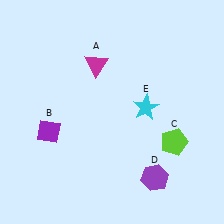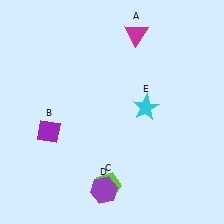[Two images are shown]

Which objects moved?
The objects that moved are: the magenta triangle (A), the lime pentagon (C), the purple hexagon (D).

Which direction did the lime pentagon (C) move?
The lime pentagon (C) moved left.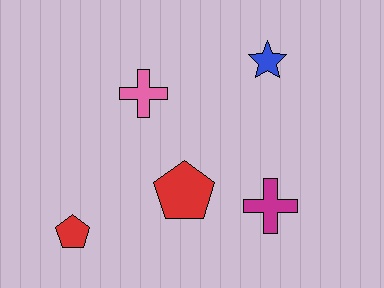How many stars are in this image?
There is 1 star.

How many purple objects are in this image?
There are no purple objects.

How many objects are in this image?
There are 5 objects.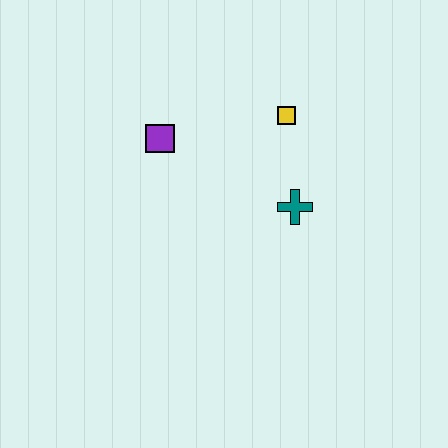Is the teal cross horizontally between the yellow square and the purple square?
No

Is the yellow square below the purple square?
No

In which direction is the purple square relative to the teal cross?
The purple square is to the left of the teal cross.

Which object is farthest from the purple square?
The teal cross is farthest from the purple square.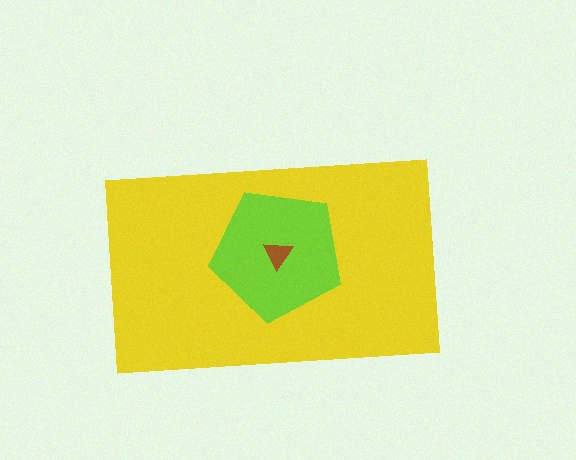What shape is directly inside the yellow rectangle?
The lime pentagon.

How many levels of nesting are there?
3.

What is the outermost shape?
The yellow rectangle.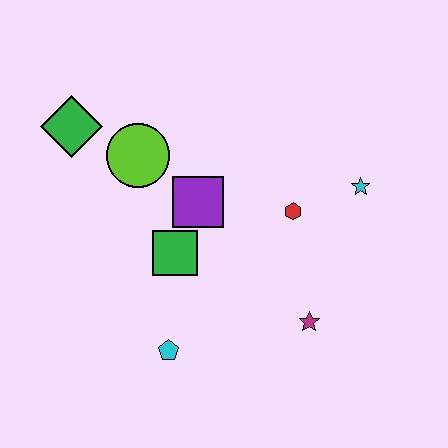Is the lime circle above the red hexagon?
Yes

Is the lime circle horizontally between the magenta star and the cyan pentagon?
No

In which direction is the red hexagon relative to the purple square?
The red hexagon is to the right of the purple square.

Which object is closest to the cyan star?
The red hexagon is closest to the cyan star.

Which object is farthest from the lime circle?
The magenta star is farthest from the lime circle.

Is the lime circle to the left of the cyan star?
Yes